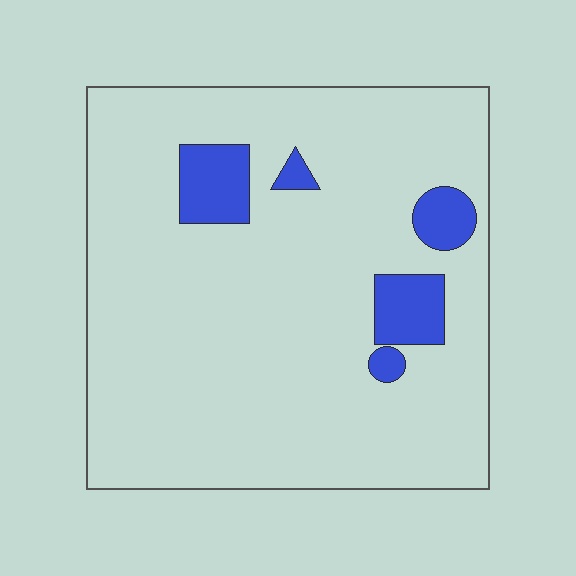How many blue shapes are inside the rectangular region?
5.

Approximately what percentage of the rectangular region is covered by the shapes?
Approximately 10%.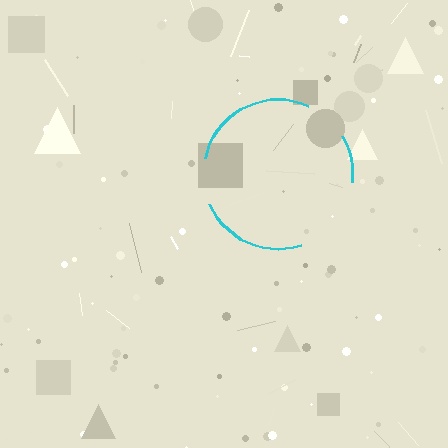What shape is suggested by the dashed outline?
The dashed outline suggests a circle.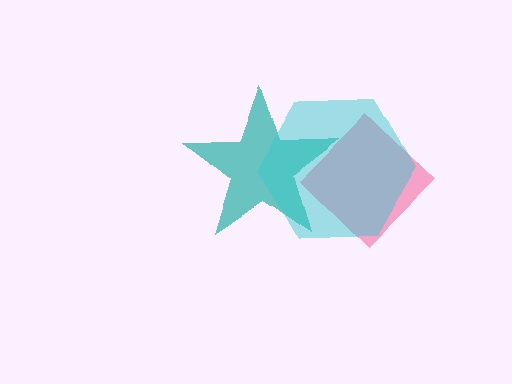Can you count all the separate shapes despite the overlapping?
Yes, there are 3 separate shapes.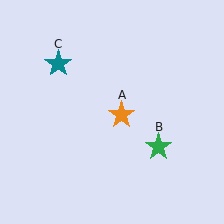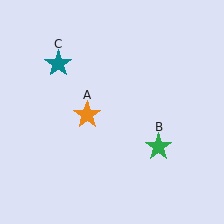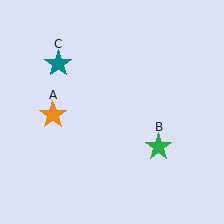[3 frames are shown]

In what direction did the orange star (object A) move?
The orange star (object A) moved left.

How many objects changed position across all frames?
1 object changed position: orange star (object A).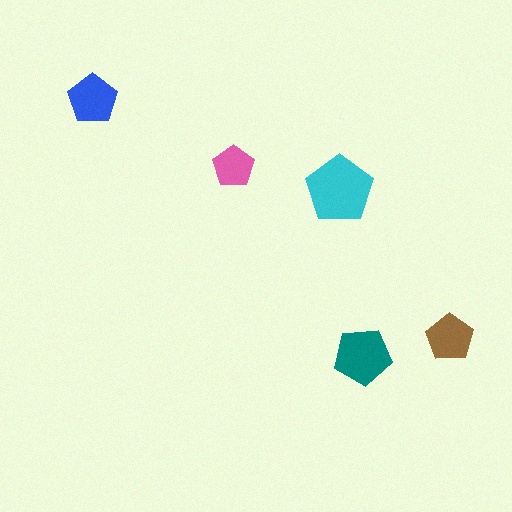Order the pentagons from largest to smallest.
the cyan one, the teal one, the blue one, the brown one, the pink one.